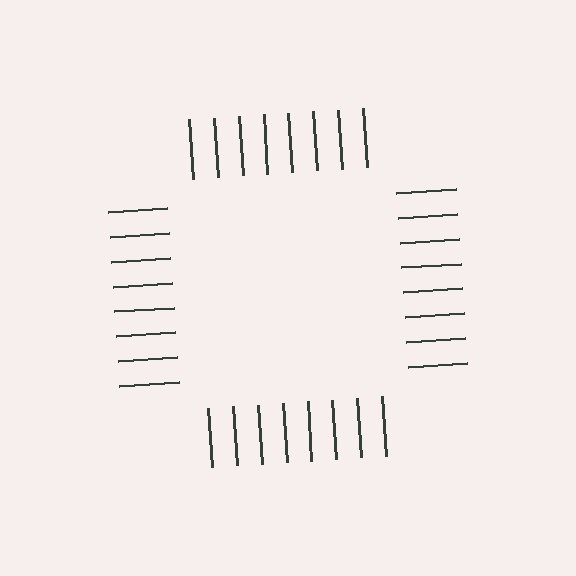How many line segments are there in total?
32 — 8 along each of the 4 edges.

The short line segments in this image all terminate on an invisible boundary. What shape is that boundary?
An illusory square — the line segments terminate on its edges but no continuous stroke is drawn.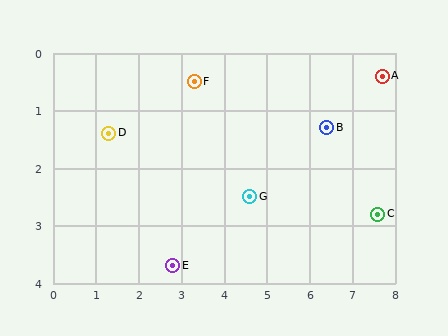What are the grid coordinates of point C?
Point C is at approximately (7.6, 2.8).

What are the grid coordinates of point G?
Point G is at approximately (4.6, 2.5).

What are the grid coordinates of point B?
Point B is at approximately (6.4, 1.3).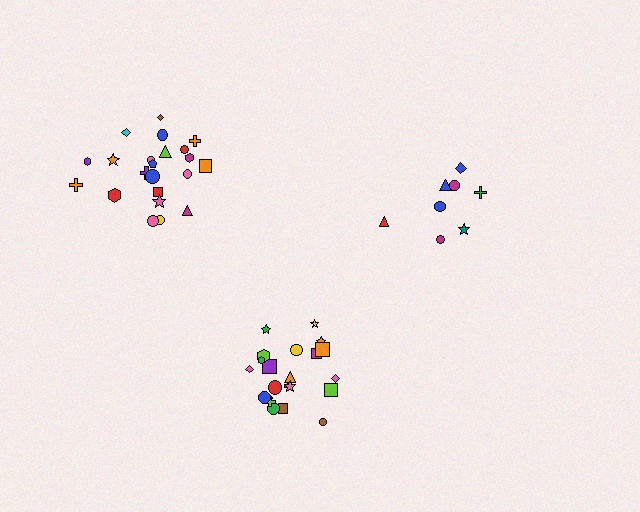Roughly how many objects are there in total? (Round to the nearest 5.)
Roughly 50 objects in total.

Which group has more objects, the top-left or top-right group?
The top-left group.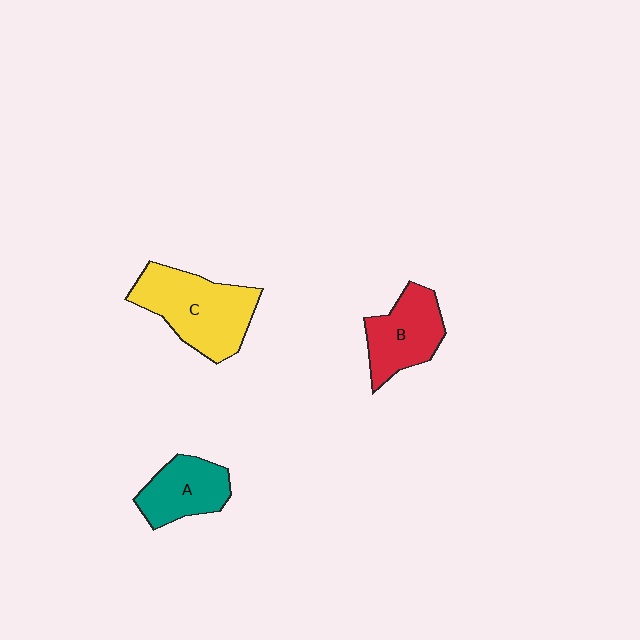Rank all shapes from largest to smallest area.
From largest to smallest: C (yellow), B (red), A (teal).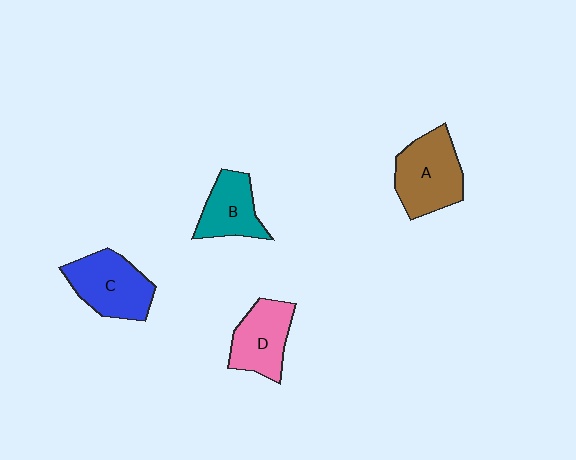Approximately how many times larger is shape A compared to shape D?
Approximately 1.2 times.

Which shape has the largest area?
Shape A (brown).